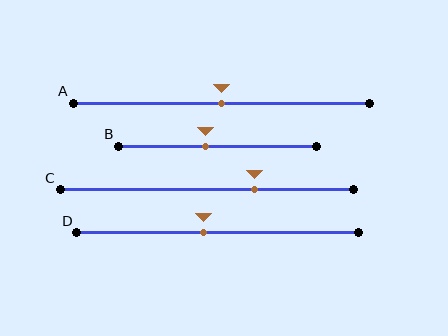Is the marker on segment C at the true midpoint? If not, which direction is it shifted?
No, the marker on segment C is shifted to the right by about 16% of the segment length.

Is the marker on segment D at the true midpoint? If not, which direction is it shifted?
No, the marker on segment D is shifted to the left by about 5% of the segment length.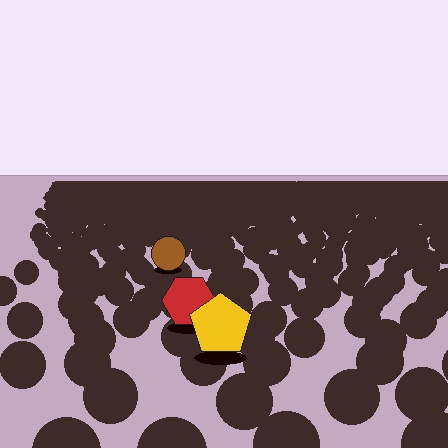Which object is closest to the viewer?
The yellow pentagon is closest. The texture marks near it are larger and more spread out.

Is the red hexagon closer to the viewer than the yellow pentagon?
No. The yellow pentagon is closer — you can tell from the texture gradient: the ground texture is coarser near it.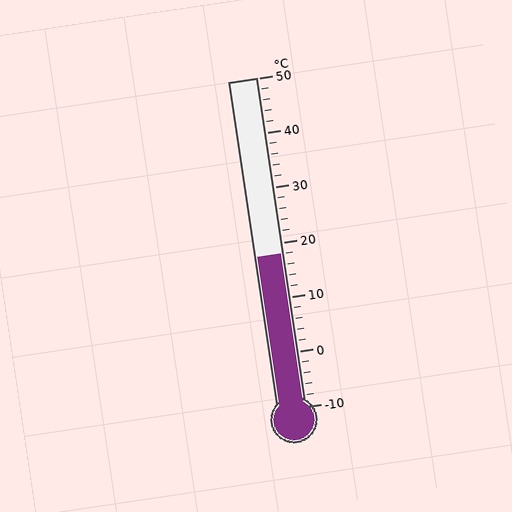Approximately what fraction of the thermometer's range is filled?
The thermometer is filled to approximately 45% of its range.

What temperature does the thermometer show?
The thermometer shows approximately 18°C.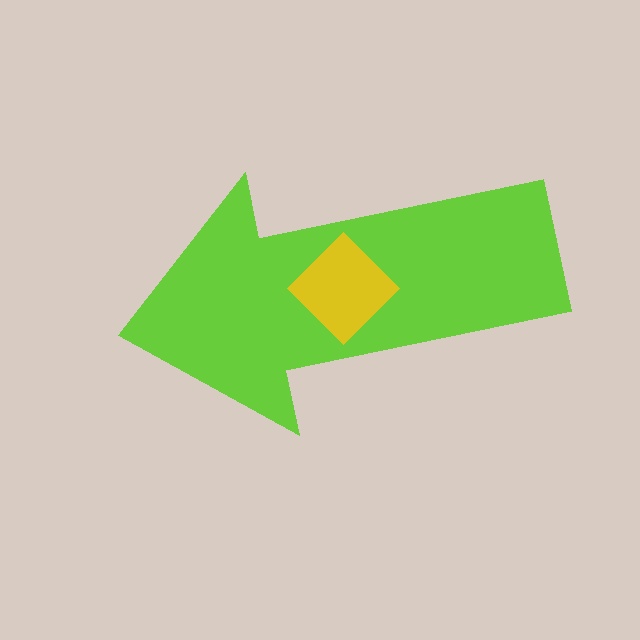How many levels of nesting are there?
2.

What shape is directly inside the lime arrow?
The yellow diamond.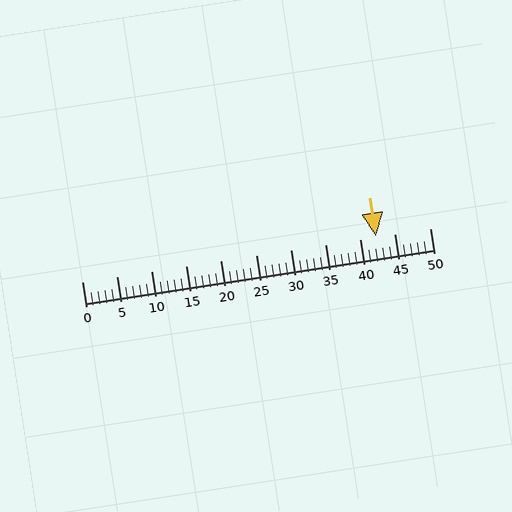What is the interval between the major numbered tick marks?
The major tick marks are spaced 5 units apart.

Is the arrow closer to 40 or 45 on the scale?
The arrow is closer to 40.